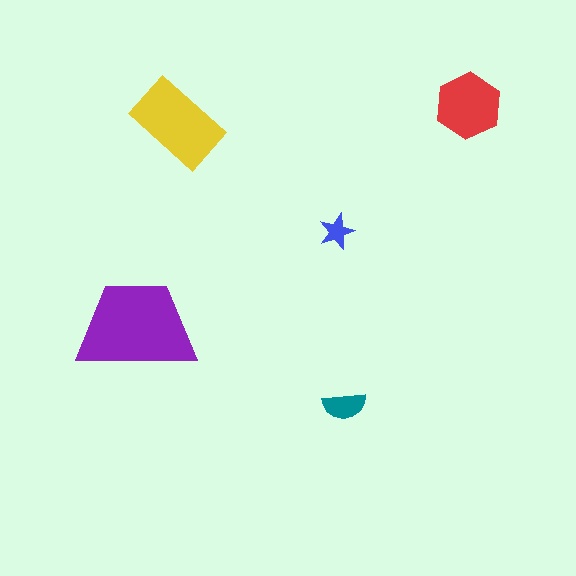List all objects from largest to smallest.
The purple trapezoid, the yellow rectangle, the red hexagon, the teal semicircle, the blue star.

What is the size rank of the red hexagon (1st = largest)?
3rd.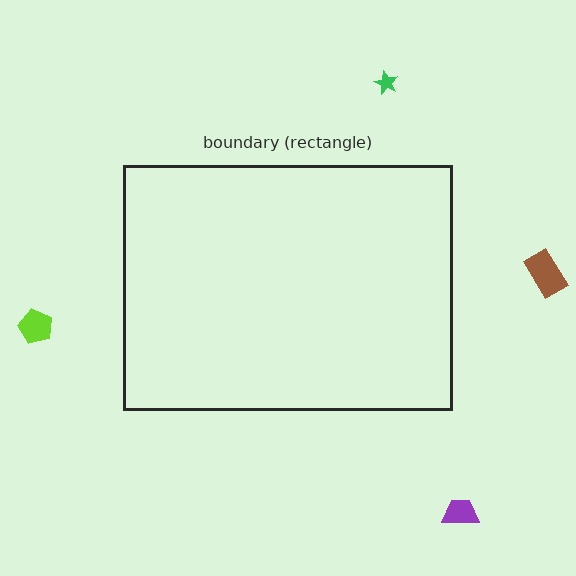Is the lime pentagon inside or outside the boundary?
Outside.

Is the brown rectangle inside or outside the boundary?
Outside.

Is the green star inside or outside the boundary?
Outside.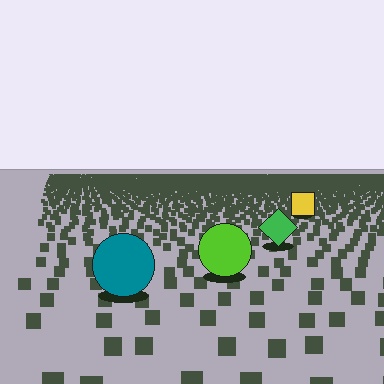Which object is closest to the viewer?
The teal circle is closest. The texture marks near it are larger and more spread out.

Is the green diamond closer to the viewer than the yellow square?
Yes. The green diamond is closer — you can tell from the texture gradient: the ground texture is coarser near it.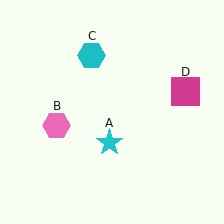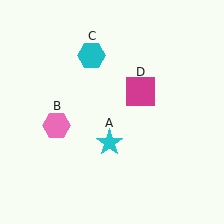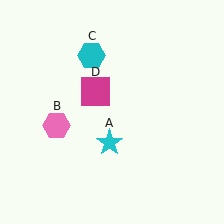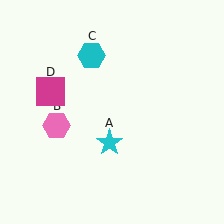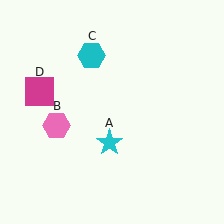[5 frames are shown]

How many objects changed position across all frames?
1 object changed position: magenta square (object D).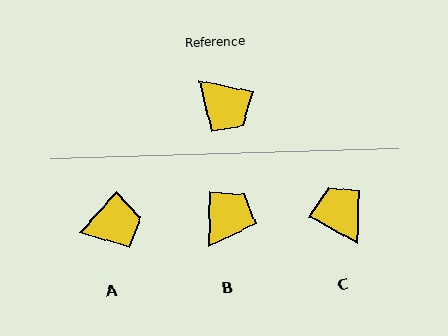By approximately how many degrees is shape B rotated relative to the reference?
Approximately 102 degrees counter-clockwise.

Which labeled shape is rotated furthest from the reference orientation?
C, about 164 degrees away.